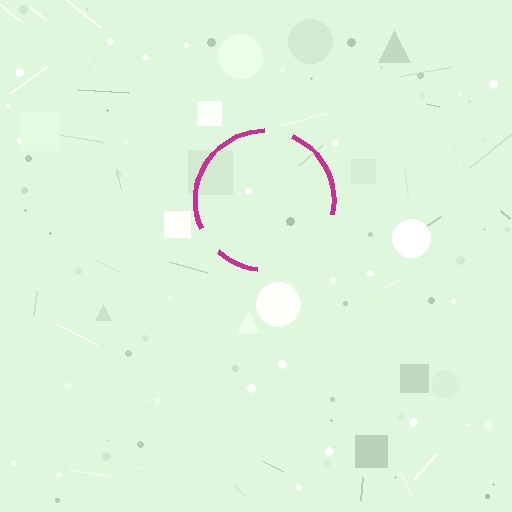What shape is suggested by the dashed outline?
The dashed outline suggests a circle.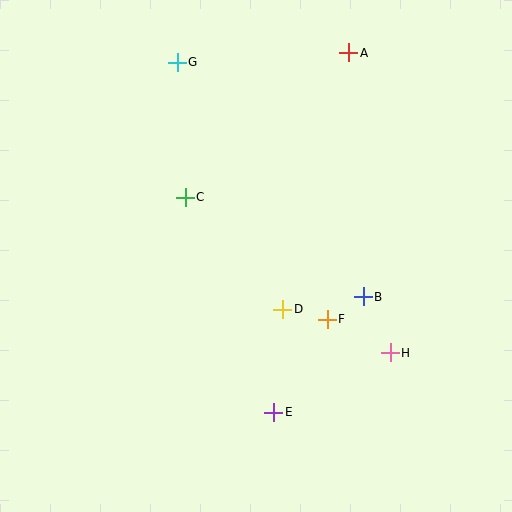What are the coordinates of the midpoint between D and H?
The midpoint between D and H is at (337, 331).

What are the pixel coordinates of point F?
Point F is at (327, 319).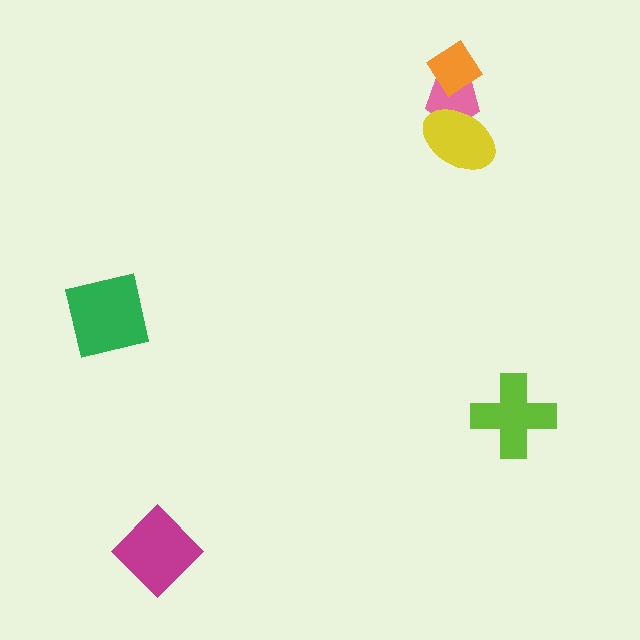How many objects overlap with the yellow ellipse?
1 object overlaps with the yellow ellipse.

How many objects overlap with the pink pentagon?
2 objects overlap with the pink pentagon.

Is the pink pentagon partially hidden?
Yes, it is partially covered by another shape.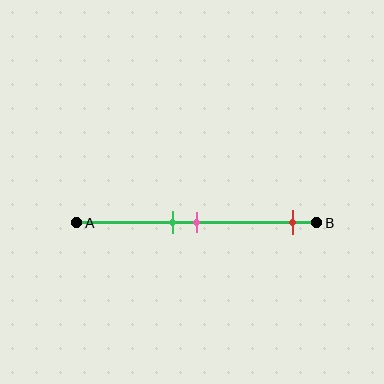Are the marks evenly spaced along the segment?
No, the marks are not evenly spaced.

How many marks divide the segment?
There are 3 marks dividing the segment.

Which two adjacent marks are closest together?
The green and pink marks are the closest adjacent pair.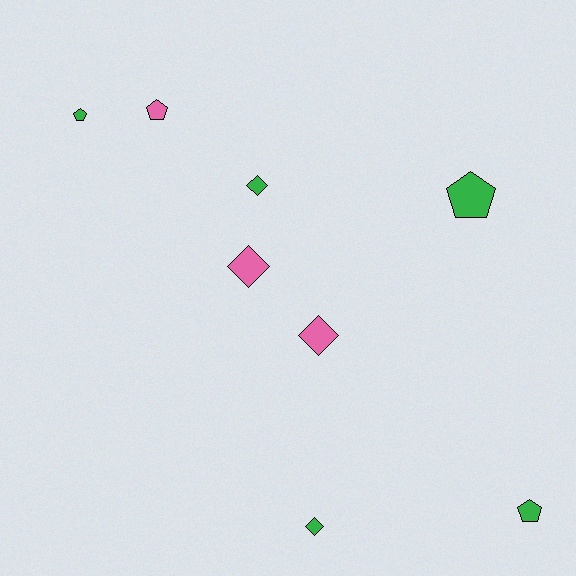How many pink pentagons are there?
There is 1 pink pentagon.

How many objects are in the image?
There are 8 objects.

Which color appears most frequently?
Green, with 5 objects.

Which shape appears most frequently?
Pentagon, with 4 objects.